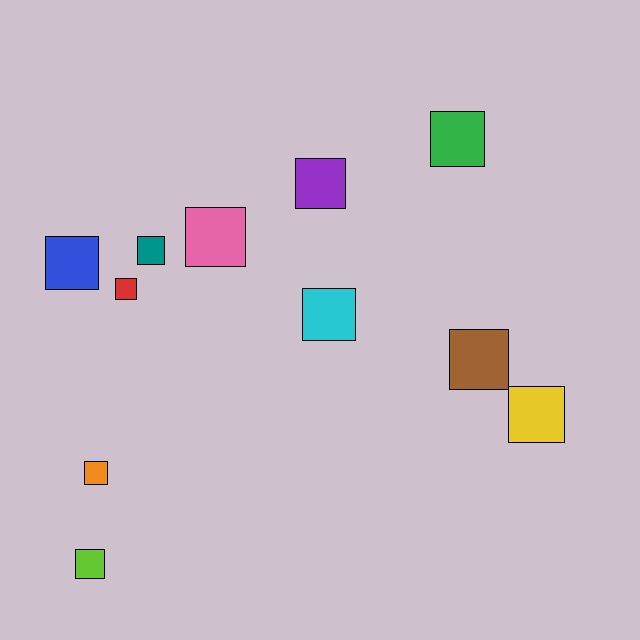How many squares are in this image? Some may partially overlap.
There are 11 squares.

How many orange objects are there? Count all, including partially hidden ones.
There is 1 orange object.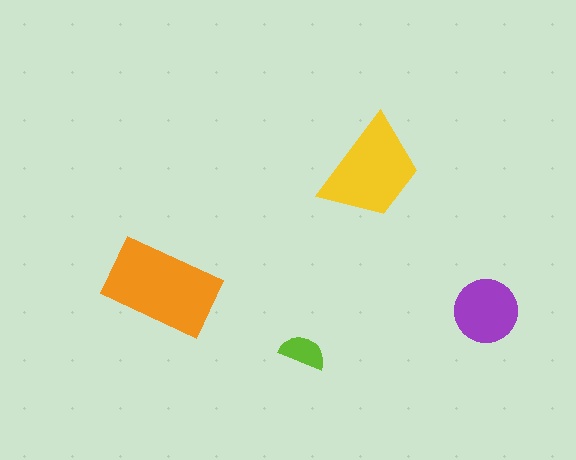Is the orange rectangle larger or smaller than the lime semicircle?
Larger.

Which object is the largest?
The orange rectangle.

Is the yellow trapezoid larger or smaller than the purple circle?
Larger.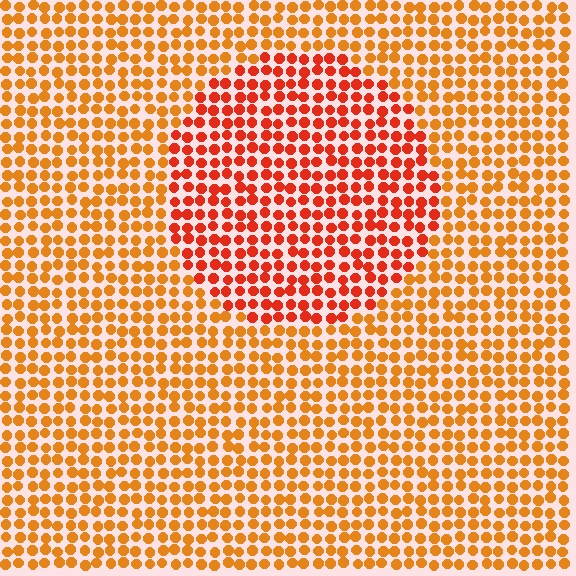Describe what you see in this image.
The image is filled with small orange elements in a uniform arrangement. A circle-shaped region is visible where the elements are tinted to a slightly different hue, forming a subtle color boundary.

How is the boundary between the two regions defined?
The boundary is defined purely by a slight shift in hue (about 26 degrees). Spacing, size, and orientation are identical on both sides.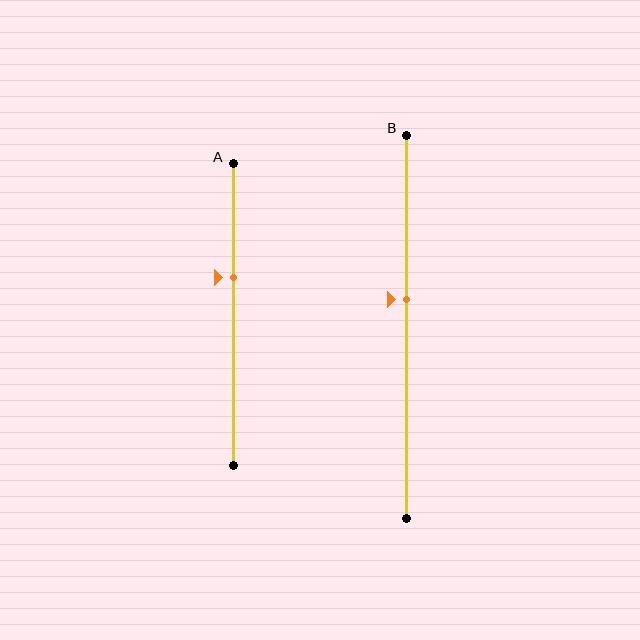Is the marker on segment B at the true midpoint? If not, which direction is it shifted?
No, the marker on segment B is shifted upward by about 7% of the segment length.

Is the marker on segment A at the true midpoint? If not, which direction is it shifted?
No, the marker on segment A is shifted upward by about 12% of the segment length.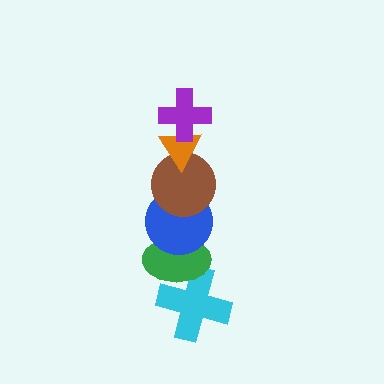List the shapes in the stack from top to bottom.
From top to bottom: the purple cross, the orange triangle, the brown circle, the blue circle, the green ellipse, the cyan cross.